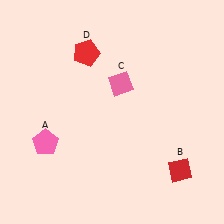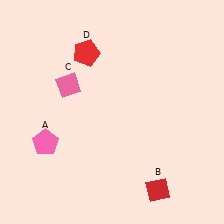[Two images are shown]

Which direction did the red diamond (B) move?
The red diamond (B) moved left.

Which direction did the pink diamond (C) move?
The pink diamond (C) moved left.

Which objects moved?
The objects that moved are: the red diamond (B), the pink diamond (C).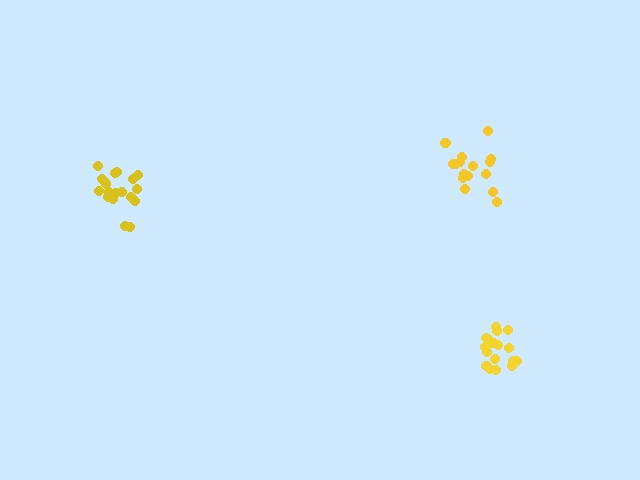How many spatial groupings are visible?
There are 3 spatial groupings.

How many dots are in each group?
Group 1: 19 dots, Group 2: 16 dots, Group 3: 20 dots (55 total).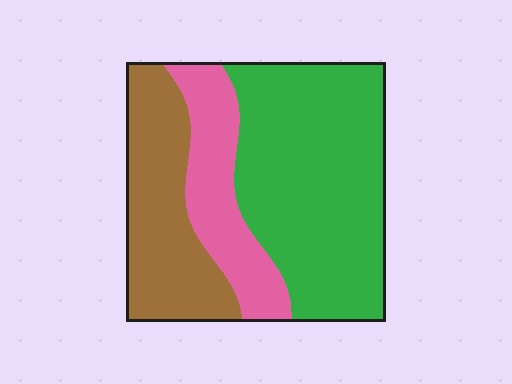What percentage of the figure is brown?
Brown covers 28% of the figure.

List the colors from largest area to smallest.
From largest to smallest: green, brown, pink.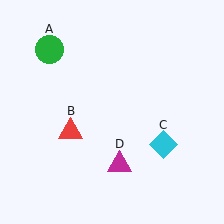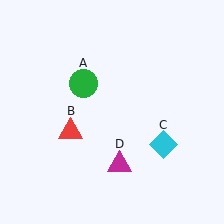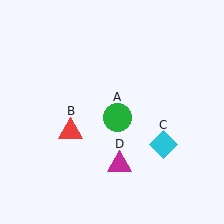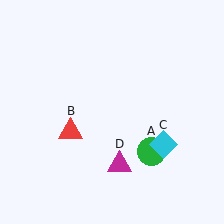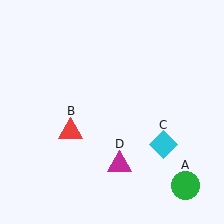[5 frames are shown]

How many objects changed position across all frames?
1 object changed position: green circle (object A).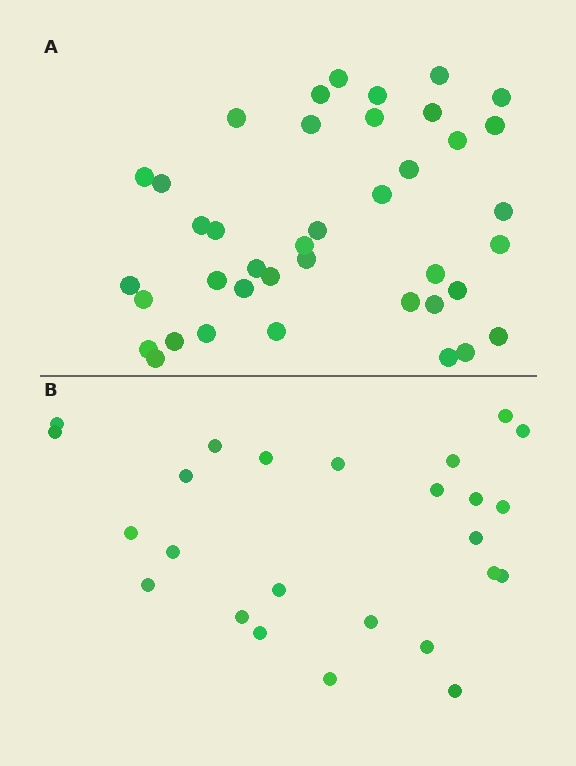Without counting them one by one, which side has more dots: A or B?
Region A (the top region) has more dots.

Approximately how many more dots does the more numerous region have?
Region A has approximately 15 more dots than region B.